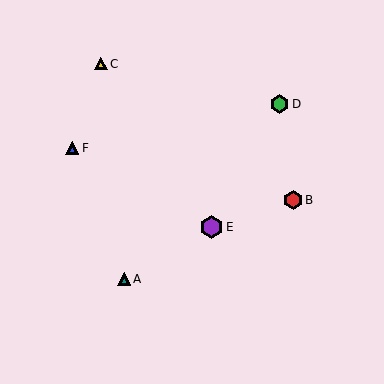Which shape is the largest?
The purple hexagon (labeled E) is the largest.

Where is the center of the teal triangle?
The center of the teal triangle is at (124, 279).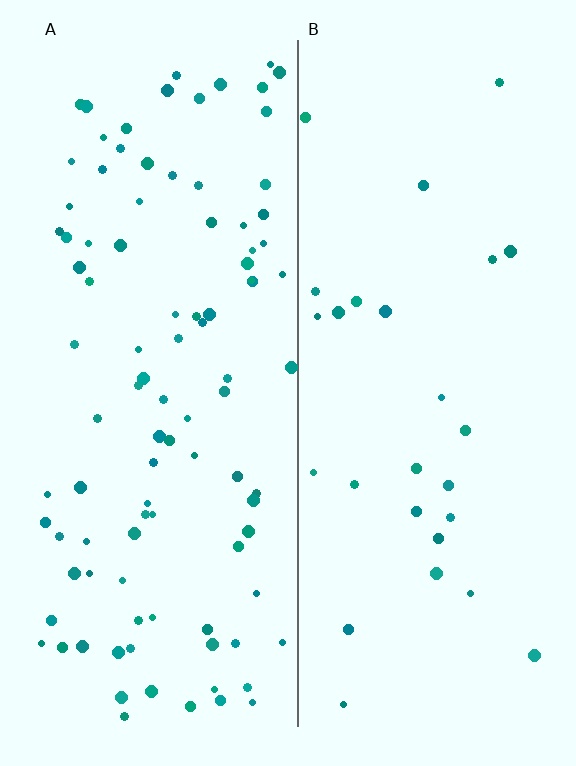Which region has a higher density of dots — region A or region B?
A (the left).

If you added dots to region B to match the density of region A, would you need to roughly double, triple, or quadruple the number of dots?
Approximately quadruple.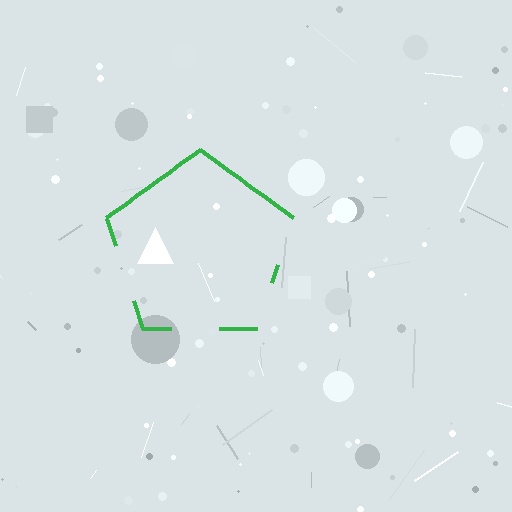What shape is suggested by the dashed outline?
The dashed outline suggests a pentagon.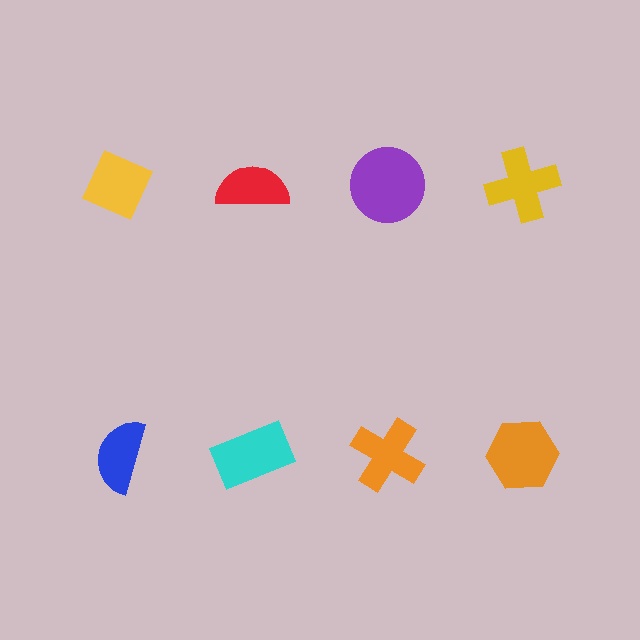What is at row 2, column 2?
A cyan rectangle.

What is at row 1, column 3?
A purple circle.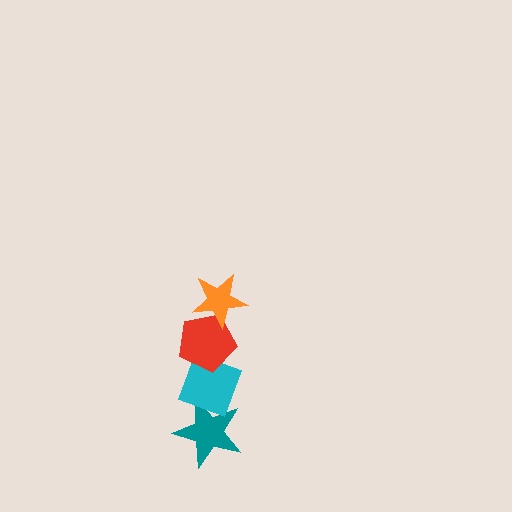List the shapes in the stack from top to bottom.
From top to bottom: the orange star, the red pentagon, the cyan diamond, the teal star.